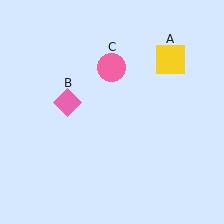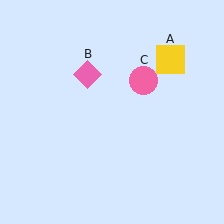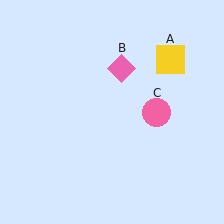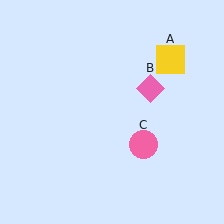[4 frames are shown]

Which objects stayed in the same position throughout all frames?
Yellow square (object A) remained stationary.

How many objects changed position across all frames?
2 objects changed position: pink diamond (object B), pink circle (object C).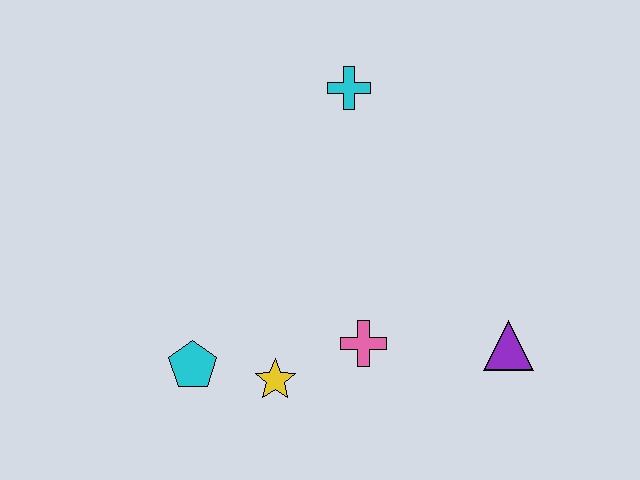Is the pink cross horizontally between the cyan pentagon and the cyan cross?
No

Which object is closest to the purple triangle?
The pink cross is closest to the purple triangle.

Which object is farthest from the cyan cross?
The cyan pentagon is farthest from the cyan cross.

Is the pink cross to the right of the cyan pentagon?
Yes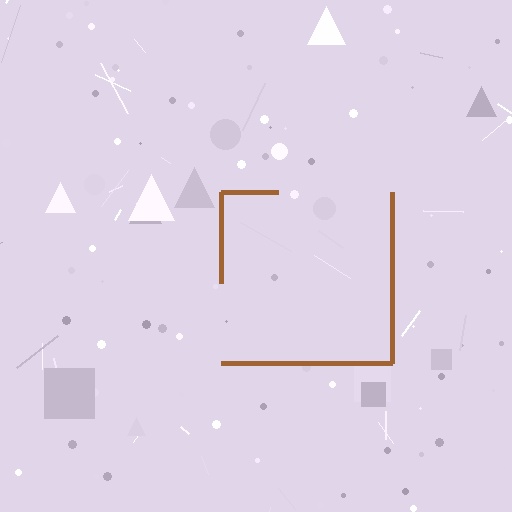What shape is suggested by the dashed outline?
The dashed outline suggests a square.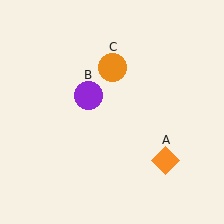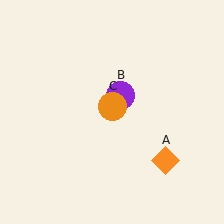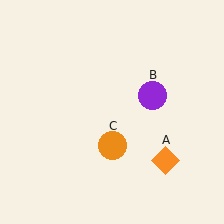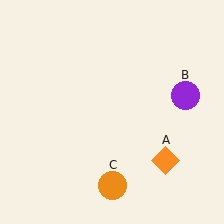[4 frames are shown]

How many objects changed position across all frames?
2 objects changed position: purple circle (object B), orange circle (object C).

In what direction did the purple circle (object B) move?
The purple circle (object B) moved right.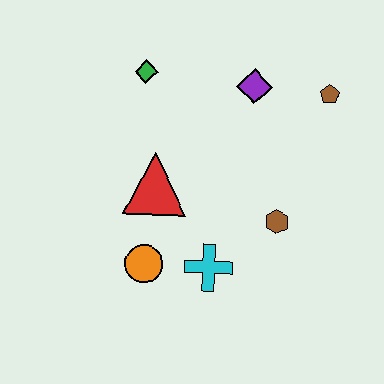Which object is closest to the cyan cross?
The orange circle is closest to the cyan cross.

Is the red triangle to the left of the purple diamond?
Yes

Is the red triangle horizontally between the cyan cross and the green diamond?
Yes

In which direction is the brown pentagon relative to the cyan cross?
The brown pentagon is above the cyan cross.